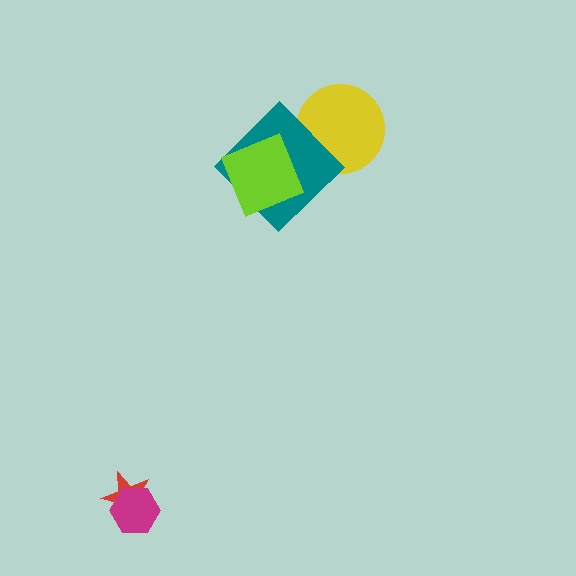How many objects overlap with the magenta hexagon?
1 object overlaps with the magenta hexagon.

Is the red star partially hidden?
Yes, it is partially covered by another shape.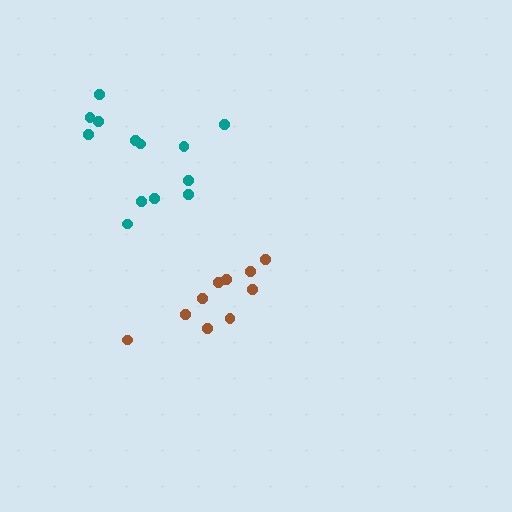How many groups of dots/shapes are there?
There are 2 groups.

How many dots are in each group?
Group 1: 10 dots, Group 2: 13 dots (23 total).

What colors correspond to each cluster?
The clusters are colored: brown, teal.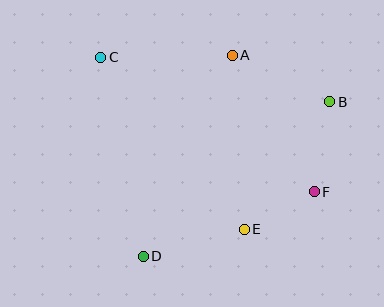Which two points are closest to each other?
Points E and F are closest to each other.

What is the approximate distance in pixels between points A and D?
The distance between A and D is approximately 220 pixels.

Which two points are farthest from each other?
Points C and F are farthest from each other.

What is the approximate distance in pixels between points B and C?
The distance between B and C is approximately 233 pixels.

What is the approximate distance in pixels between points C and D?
The distance between C and D is approximately 203 pixels.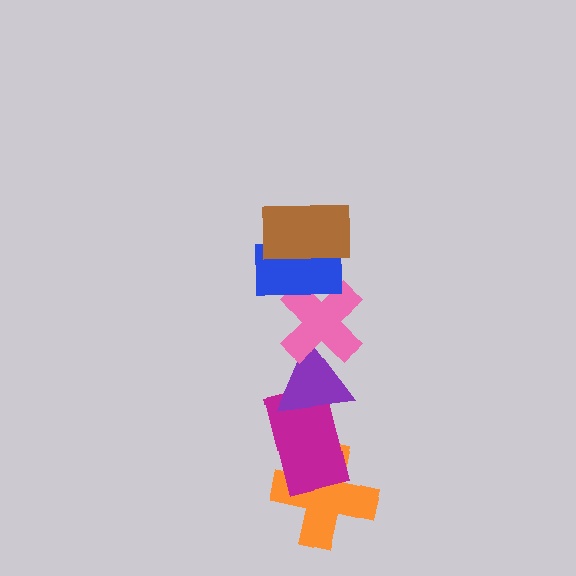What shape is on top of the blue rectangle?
The brown rectangle is on top of the blue rectangle.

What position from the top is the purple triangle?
The purple triangle is 4th from the top.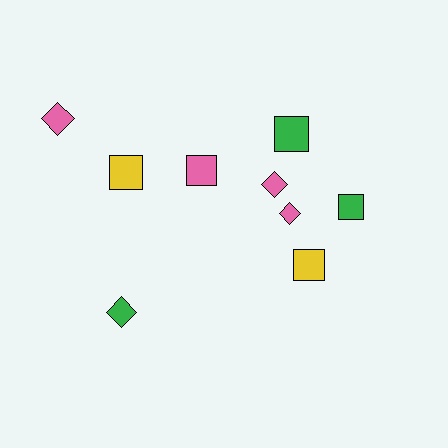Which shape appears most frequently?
Square, with 5 objects.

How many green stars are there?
There are no green stars.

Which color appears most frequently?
Pink, with 4 objects.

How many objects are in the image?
There are 9 objects.